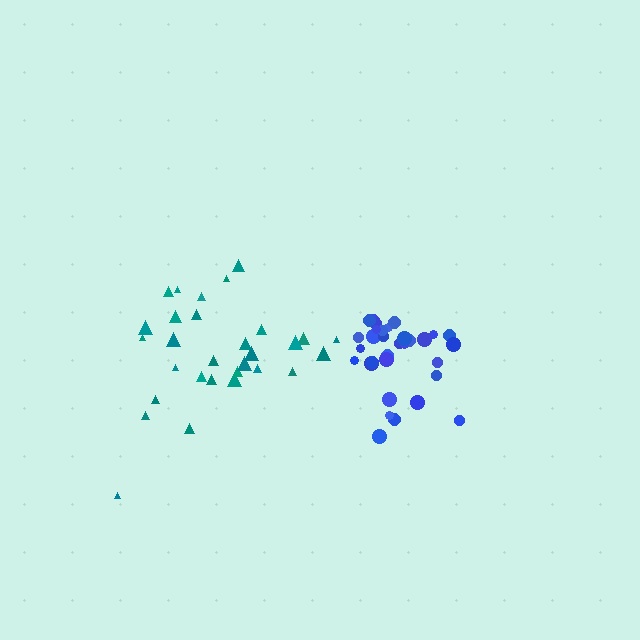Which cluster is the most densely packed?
Blue.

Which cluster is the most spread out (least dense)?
Teal.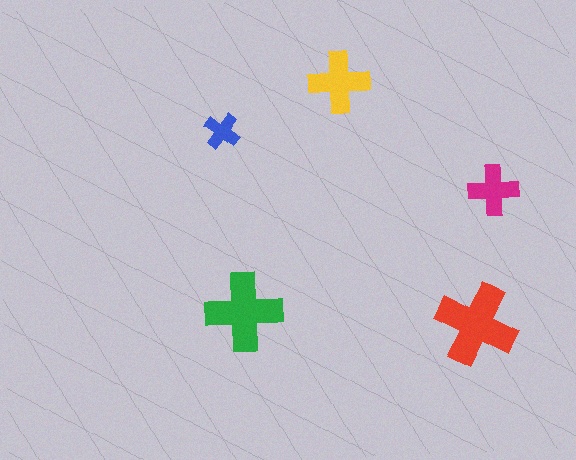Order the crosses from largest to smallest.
the red one, the green one, the yellow one, the magenta one, the blue one.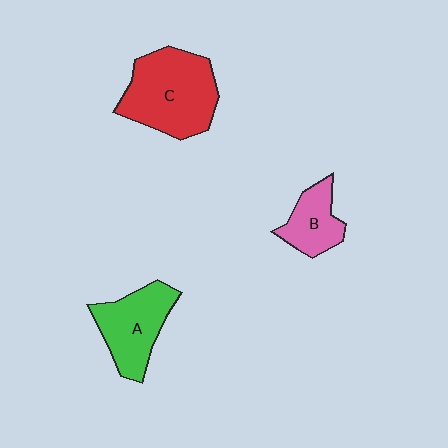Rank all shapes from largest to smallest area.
From largest to smallest: C (red), A (green), B (pink).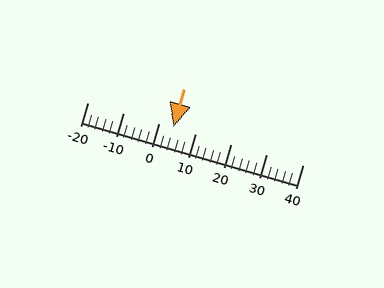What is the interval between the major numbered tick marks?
The major tick marks are spaced 10 units apart.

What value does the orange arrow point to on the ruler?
The orange arrow points to approximately 4.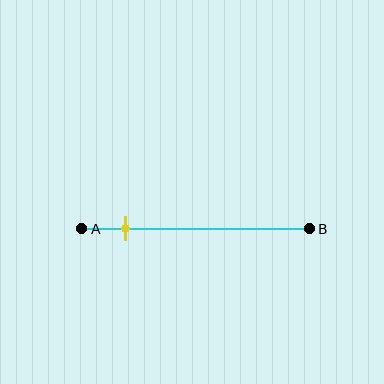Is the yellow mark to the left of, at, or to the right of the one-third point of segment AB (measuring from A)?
The yellow mark is to the left of the one-third point of segment AB.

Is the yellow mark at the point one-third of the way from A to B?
No, the mark is at about 20% from A, not at the 33% one-third point.